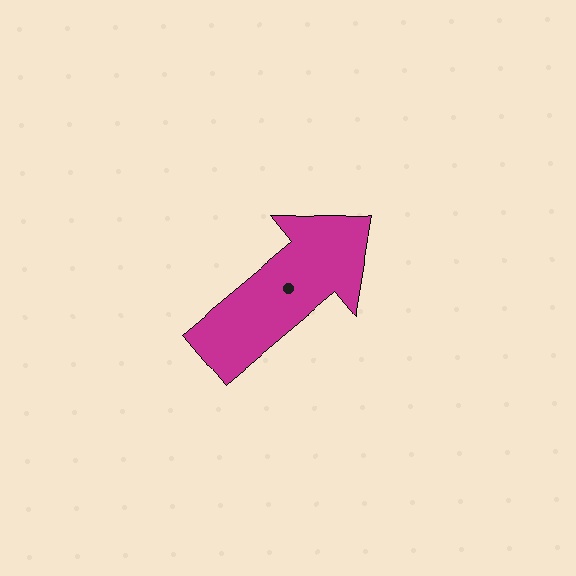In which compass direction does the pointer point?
Northeast.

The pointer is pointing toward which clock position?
Roughly 2 o'clock.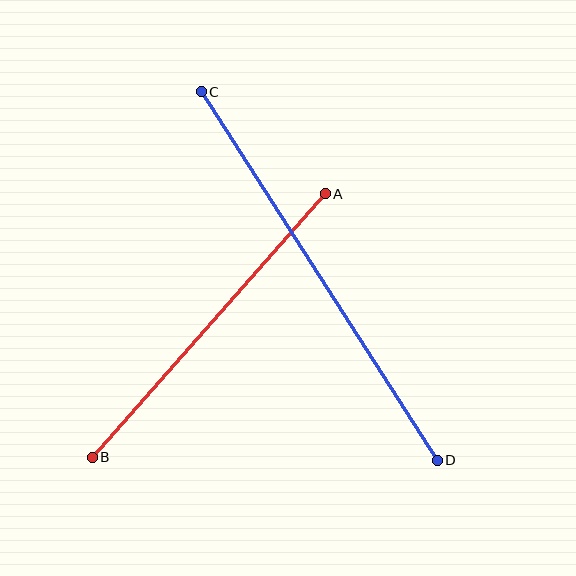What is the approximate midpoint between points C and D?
The midpoint is at approximately (319, 276) pixels.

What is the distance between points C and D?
The distance is approximately 438 pixels.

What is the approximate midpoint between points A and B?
The midpoint is at approximately (209, 325) pixels.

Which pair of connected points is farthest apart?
Points C and D are farthest apart.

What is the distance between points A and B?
The distance is approximately 352 pixels.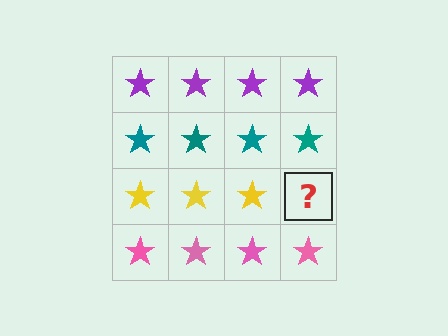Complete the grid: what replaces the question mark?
The question mark should be replaced with a yellow star.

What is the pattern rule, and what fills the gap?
The rule is that each row has a consistent color. The gap should be filled with a yellow star.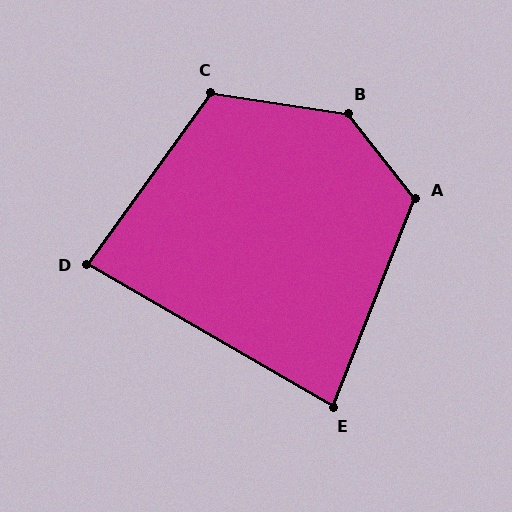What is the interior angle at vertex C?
Approximately 117 degrees (obtuse).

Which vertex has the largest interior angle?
B, at approximately 137 degrees.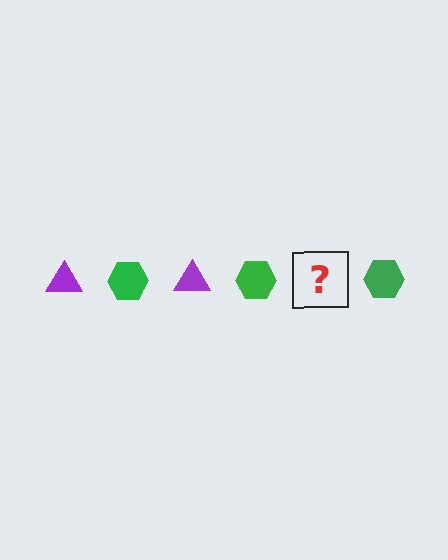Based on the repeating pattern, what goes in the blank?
The blank should be a purple triangle.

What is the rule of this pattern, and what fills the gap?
The rule is that the pattern alternates between purple triangle and green hexagon. The gap should be filled with a purple triangle.